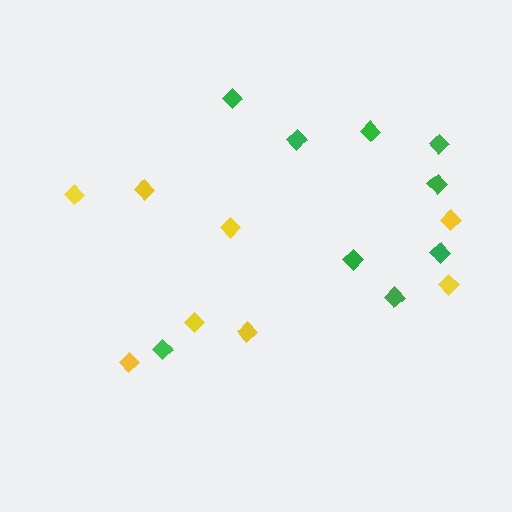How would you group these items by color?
There are 2 groups: one group of green diamonds (9) and one group of yellow diamonds (8).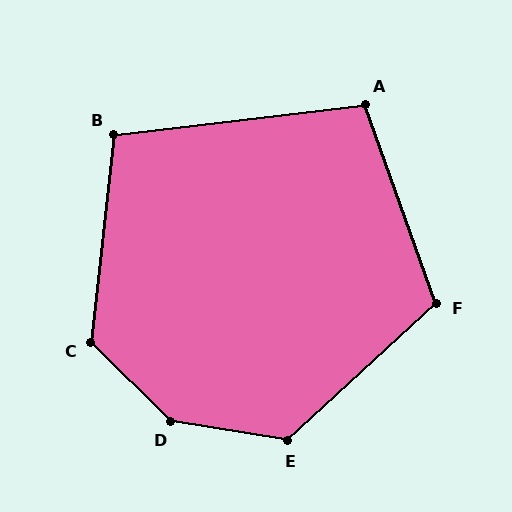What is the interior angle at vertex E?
Approximately 129 degrees (obtuse).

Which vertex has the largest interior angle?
D, at approximately 144 degrees.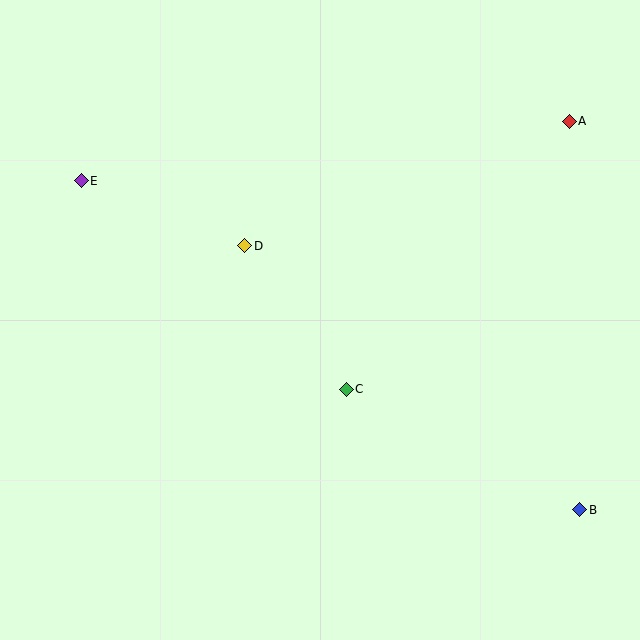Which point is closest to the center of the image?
Point C at (346, 389) is closest to the center.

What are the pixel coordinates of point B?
Point B is at (580, 510).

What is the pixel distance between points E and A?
The distance between E and A is 492 pixels.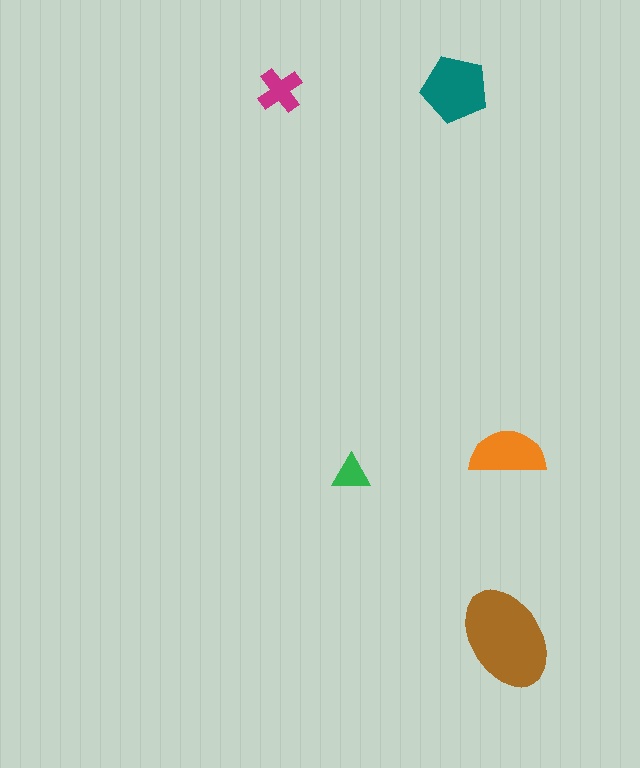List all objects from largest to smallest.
The brown ellipse, the teal pentagon, the orange semicircle, the magenta cross, the green triangle.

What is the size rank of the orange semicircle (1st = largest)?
3rd.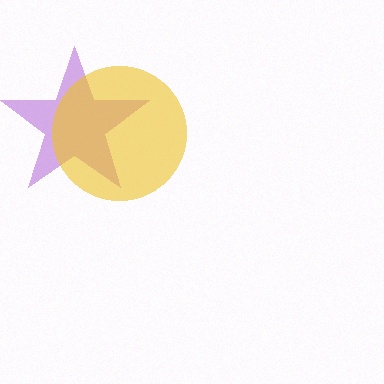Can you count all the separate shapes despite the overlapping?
Yes, there are 2 separate shapes.